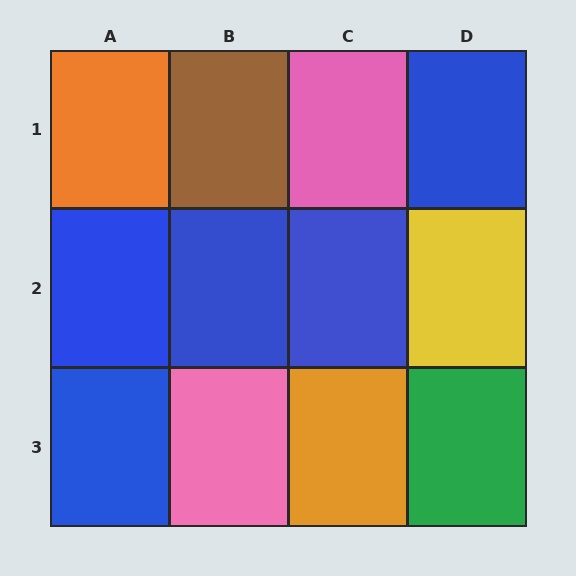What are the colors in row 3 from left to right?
Blue, pink, orange, green.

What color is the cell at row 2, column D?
Yellow.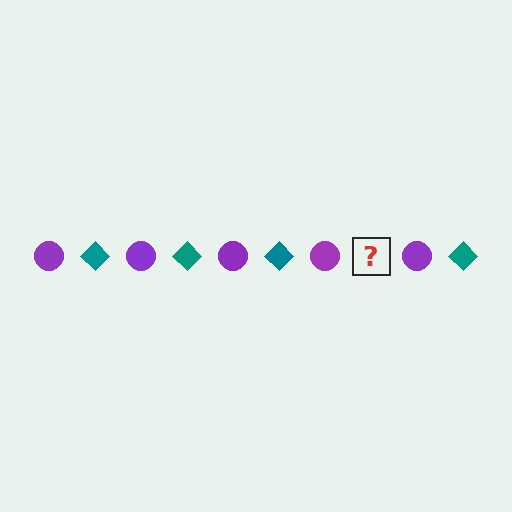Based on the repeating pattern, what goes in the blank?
The blank should be a teal diamond.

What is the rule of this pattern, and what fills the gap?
The rule is that the pattern alternates between purple circle and teal diamond. The gap should be filled with a teal diamond.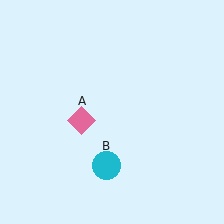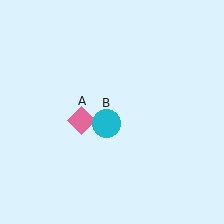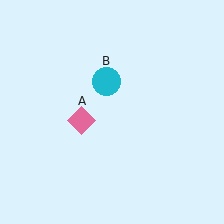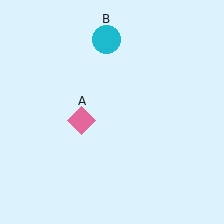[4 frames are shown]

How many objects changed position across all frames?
1 object changed position: cyan circle (object B).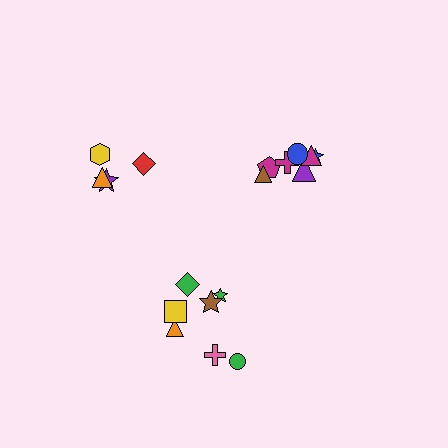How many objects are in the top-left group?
There are 4 objects.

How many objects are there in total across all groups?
There are 18 objects.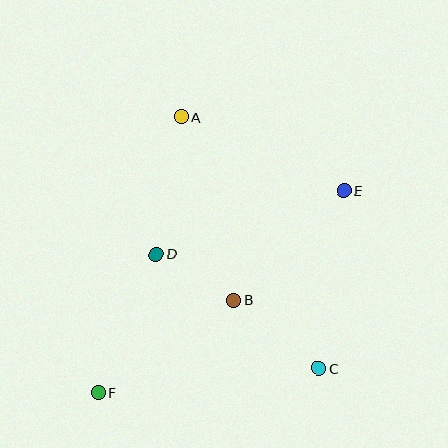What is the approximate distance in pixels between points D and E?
The distance between D and E is approximately 198 pixels.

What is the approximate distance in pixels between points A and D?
The distance between A and D is approximately 139 pixels.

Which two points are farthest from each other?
Points E and F are farthest from each other.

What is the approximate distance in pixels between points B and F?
The distance between B and F is approximately 164 pixels.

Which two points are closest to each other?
Points B and D are closest to each other.